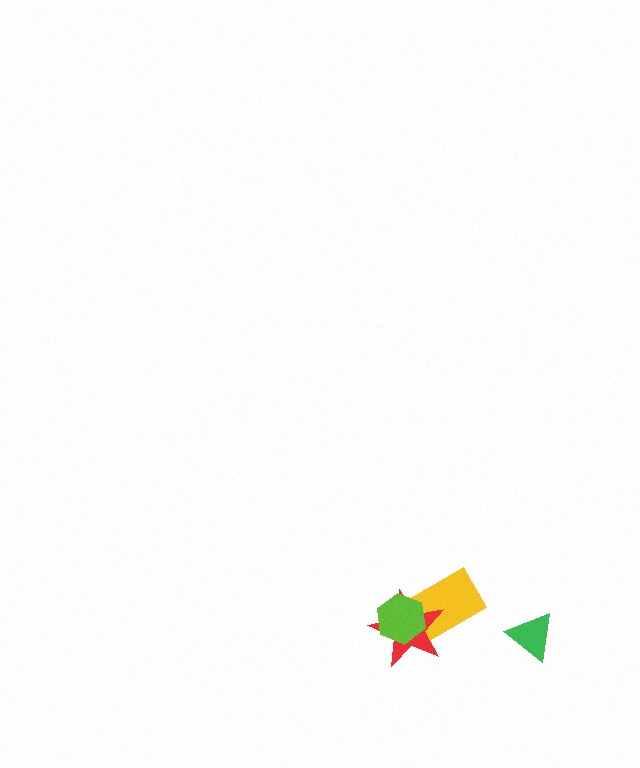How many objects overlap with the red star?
2 objects overlap with the red star.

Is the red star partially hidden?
Yes, it is partially covered by another shape.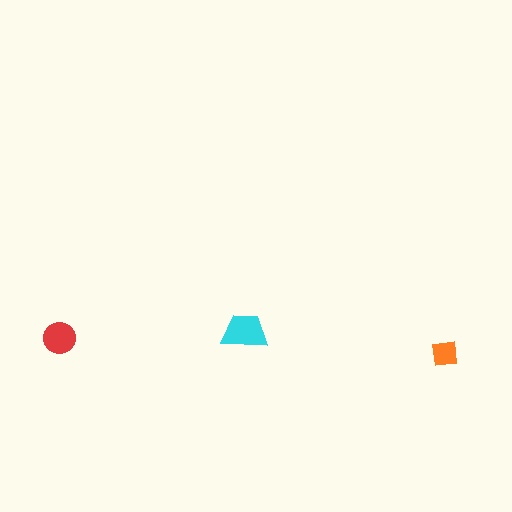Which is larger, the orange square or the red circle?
The red circle.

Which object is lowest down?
The orange square is bottommost.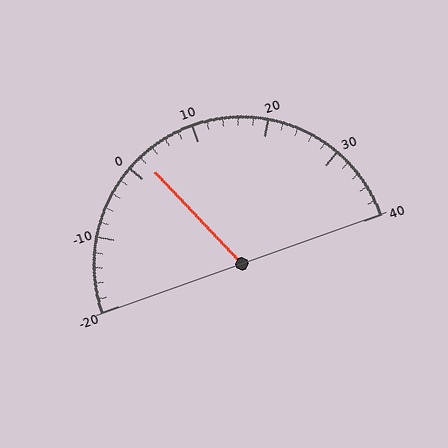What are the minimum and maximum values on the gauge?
The gauge ranges from -20 to 40.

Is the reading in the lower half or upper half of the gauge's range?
The reading is in the lower half of the range (-20 to 40).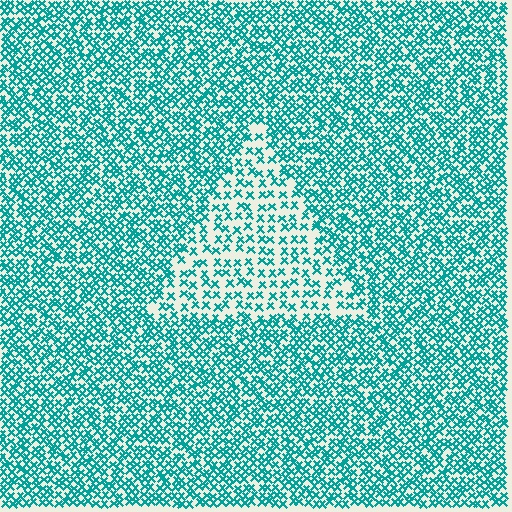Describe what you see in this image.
The image contains small teal elements arranged at two different densities. A triangle-shaped region is visible where the elements are less densely packed than the surrounding area.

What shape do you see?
I see a triangle.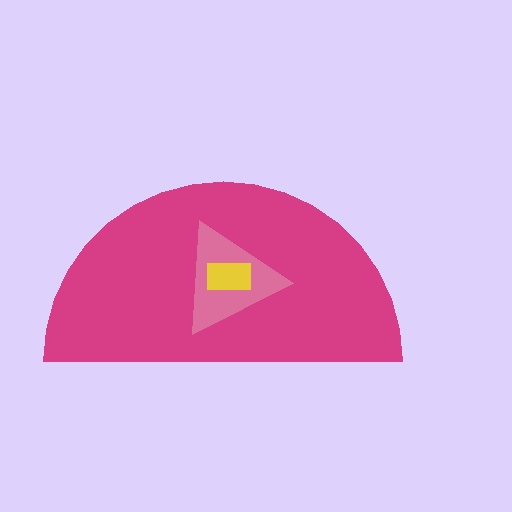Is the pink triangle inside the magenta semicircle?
Yes.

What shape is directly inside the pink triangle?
The yellow rectangle.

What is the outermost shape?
The magenta semicircle.